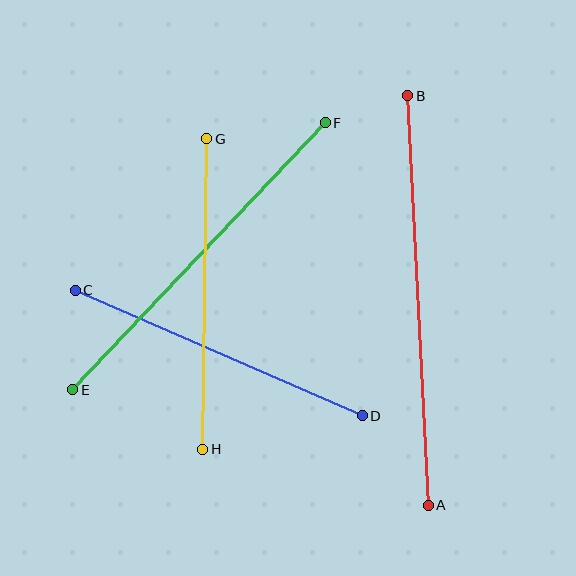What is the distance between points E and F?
The distance is approximately 368 pixels.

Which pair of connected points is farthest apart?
Points A and B are farthest apart.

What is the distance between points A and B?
The distance is approximately 410 pixels.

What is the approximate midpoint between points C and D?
The midpoint is at approximately (219, 353) pixels.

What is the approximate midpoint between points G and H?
The midpoint is at approximately (205, 294) pixels.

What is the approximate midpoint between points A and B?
The midpoint is at approximately (418, 300) pixels.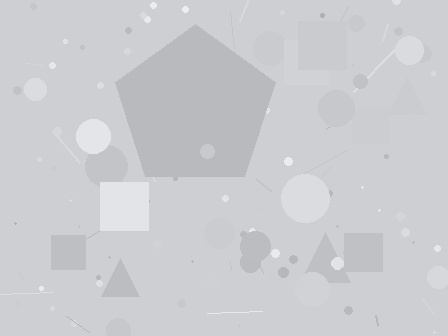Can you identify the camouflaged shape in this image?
The camouflaged shape is a pentagon.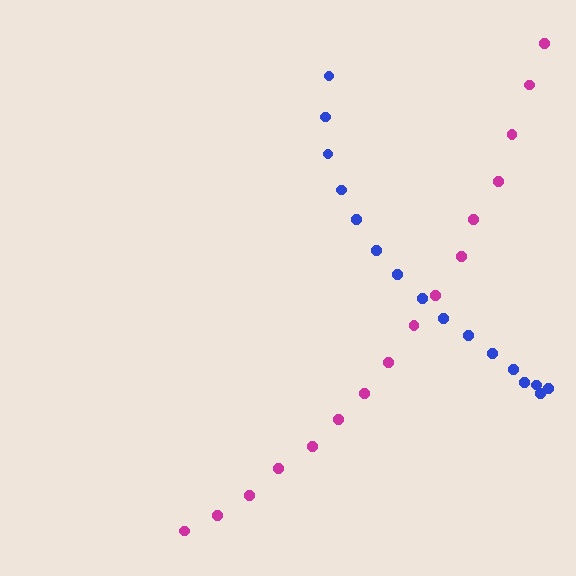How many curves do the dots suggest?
There are 2 distinct paths.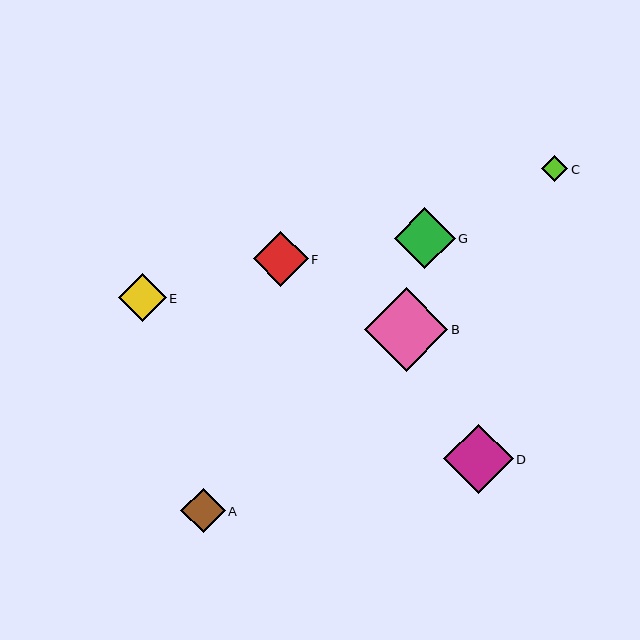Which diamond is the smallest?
Diamond C is the smallest with a size of approximately 26 pixels.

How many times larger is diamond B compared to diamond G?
Diamond B is approximately 1.4 times the size of diamond G.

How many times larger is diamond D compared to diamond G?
Diamond D is approximately 1.1 times the size of diamond G.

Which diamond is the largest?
Diamond B is the largest with a size of approximately 84 pixels.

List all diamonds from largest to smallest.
From largest to smallest: B, D, G, F, E, A, C.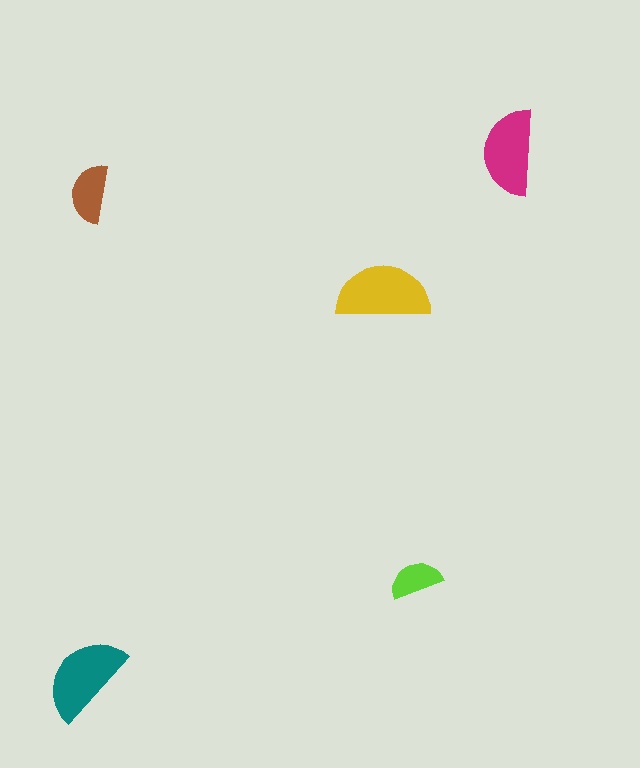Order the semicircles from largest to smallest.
the yellow one, the teal one, the magenta one, the brown one, the lime one.